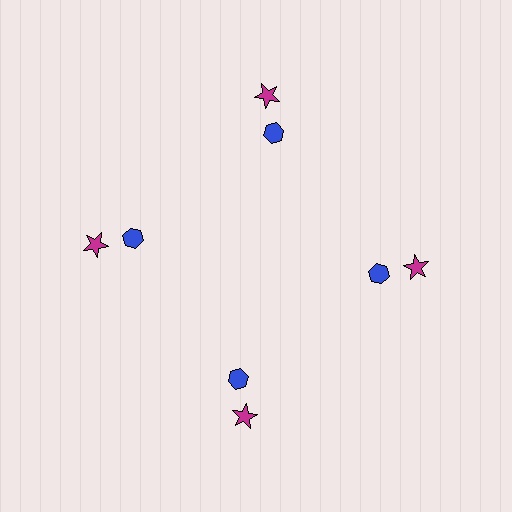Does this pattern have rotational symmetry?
Yes, this pattern has 4-fold rotational symmetry. It looks the same after rotating 90 degrees around the center.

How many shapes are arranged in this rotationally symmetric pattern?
There are 8 shapes, arranged in 4 groups of 2.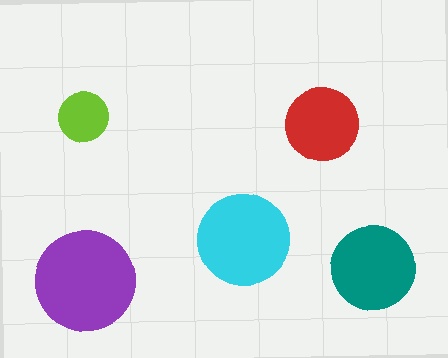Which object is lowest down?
The purple circle is bottommost.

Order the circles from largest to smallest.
the purple one, the cyan one, the teal one, the red one, the lime one.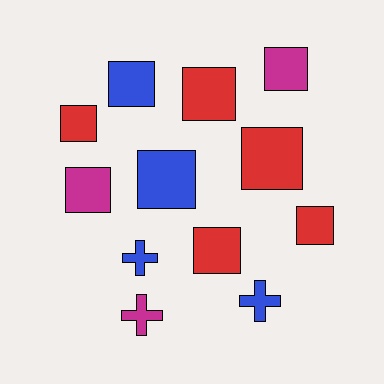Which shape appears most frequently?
Square, with 9 objects.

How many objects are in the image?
There are 12 objects.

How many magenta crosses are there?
There is 1 magenta cross.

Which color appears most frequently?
Red, with 5 objects.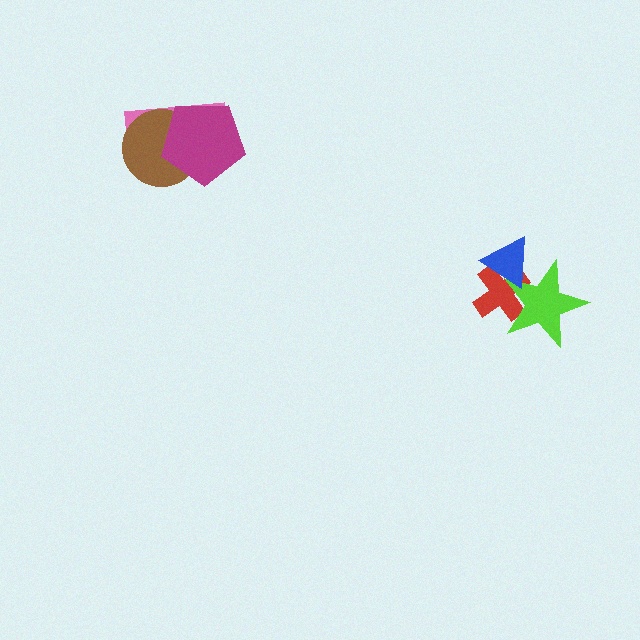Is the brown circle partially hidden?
Yes, it is partially covered by another shape.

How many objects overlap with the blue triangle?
2 objects overlap with the blue triangle.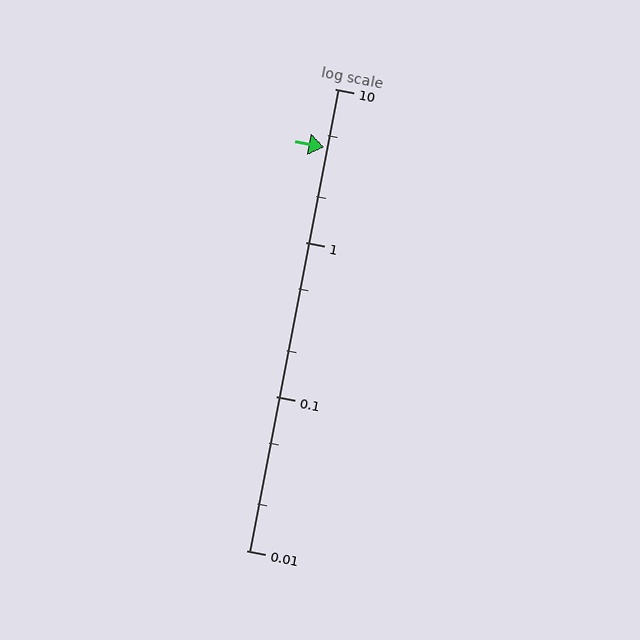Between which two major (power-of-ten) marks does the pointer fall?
The pointer is between 1 and 10.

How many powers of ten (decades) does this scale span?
The scale spans 3 decades, from 0.01 to 10.